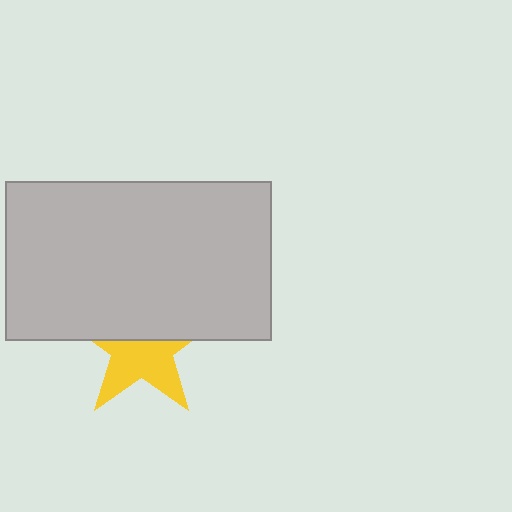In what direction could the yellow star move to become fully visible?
The yellow star could move down. That would shift it out from behind the light gray rectangle entirely.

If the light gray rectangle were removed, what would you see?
You would see the complete yellow star.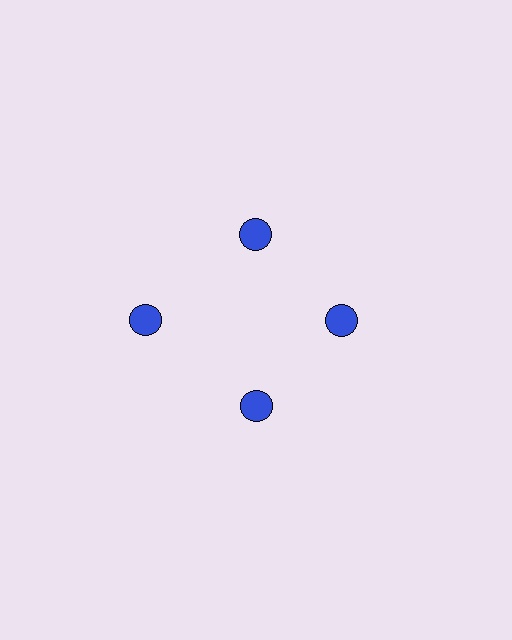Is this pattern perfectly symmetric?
No. The 4 blue circles are arranged in a ring, but one element near the 9 o'clock position is pushed outward from the center, breaking the 4-fold rotational symmetry.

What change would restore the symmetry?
The symmetry would be restored by moving it inward, back onto the ring so that all 4 circles sit at equal angles and equal distance from the center.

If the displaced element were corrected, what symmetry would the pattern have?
It would have 4-fold rotational symmetry — the pattern would map onto itself every 90 degrees.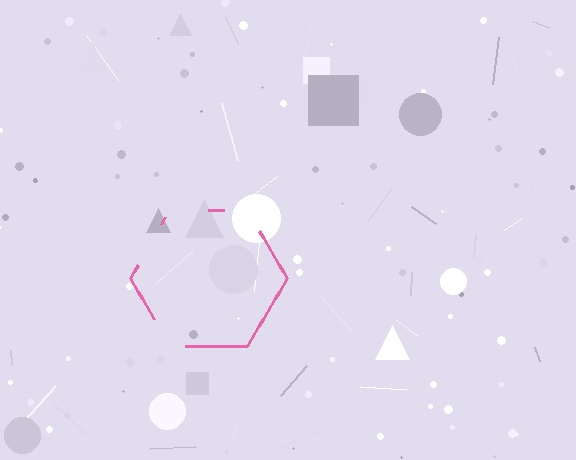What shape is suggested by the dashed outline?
The dashed outline suggests a hexagon.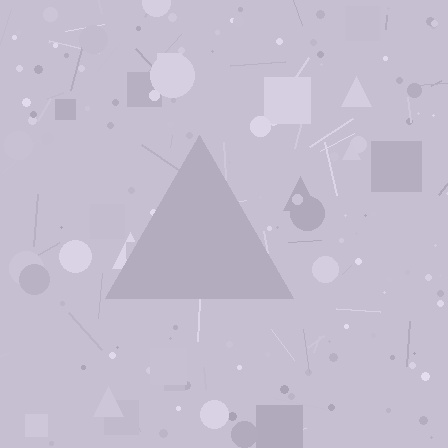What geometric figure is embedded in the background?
A triangle is embedded in the background.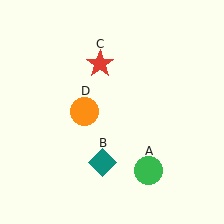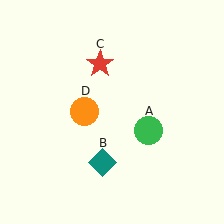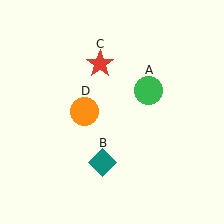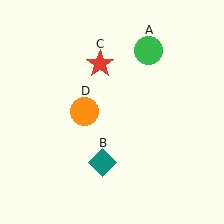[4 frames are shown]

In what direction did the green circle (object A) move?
The green circle (object A) moved up.